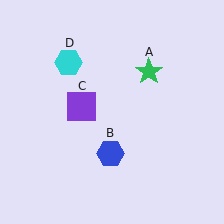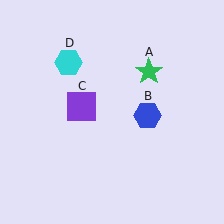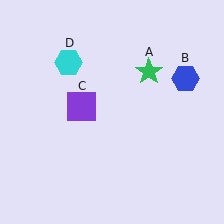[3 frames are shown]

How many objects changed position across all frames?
1 object changed position: blue hexagon (object B).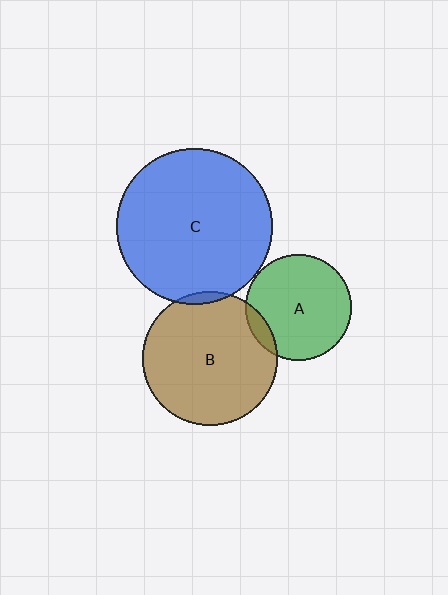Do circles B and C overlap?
Yes.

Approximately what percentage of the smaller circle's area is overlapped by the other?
Approximately 5%.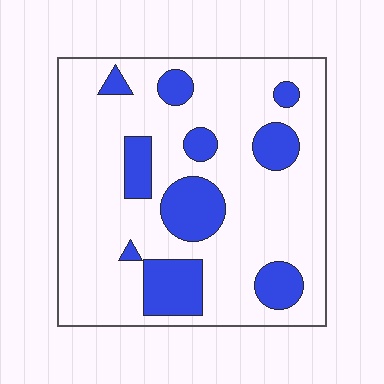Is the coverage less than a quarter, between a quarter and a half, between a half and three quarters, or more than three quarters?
Less than a quarter.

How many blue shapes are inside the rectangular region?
10.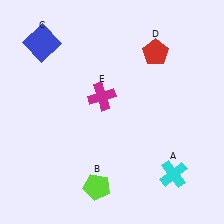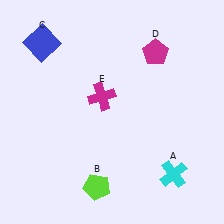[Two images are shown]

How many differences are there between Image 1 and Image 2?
There is 1 difference between the two images.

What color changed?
The pentagon (D) changed from red in Image 1 to magenta in Image 2.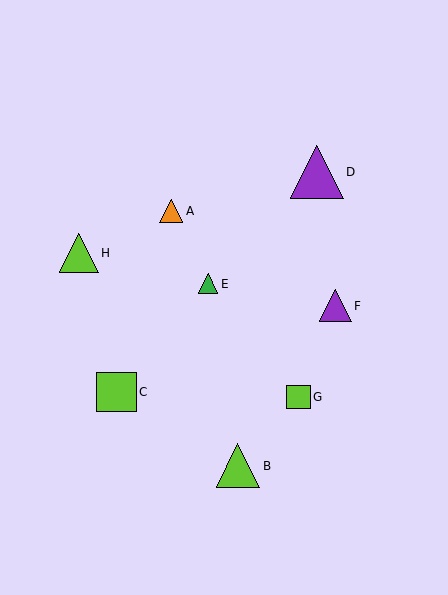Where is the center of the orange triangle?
The center of the orange triangle is at (171, 211).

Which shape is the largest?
The purple triangle (labeled D) is the largest.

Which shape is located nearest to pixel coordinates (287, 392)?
The lime square (labeled G) at (298, 397) is nearest to that location.